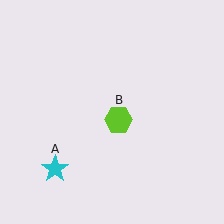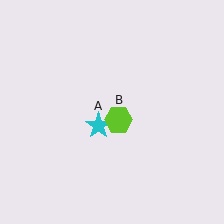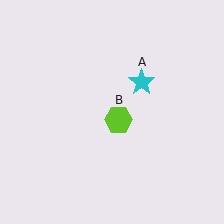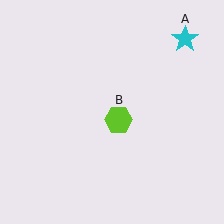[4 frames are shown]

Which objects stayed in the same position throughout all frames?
Lime hexagon (object B) remained stationary.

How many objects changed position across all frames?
1 object changed position: cyan star (object A).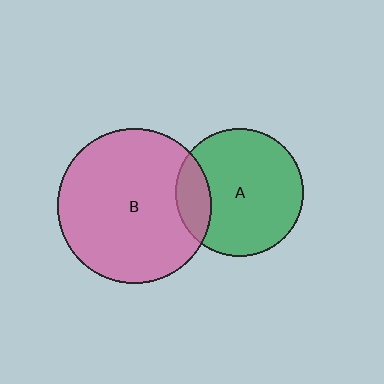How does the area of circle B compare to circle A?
Approximately 1.5 times.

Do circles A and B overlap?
Yes.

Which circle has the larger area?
Circle B (pink).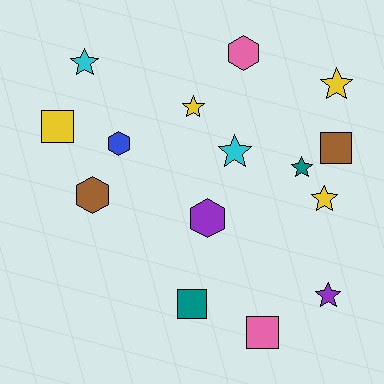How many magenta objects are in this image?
There are no magenta objects.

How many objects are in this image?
There are 15 objects.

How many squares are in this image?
There are 4 squares.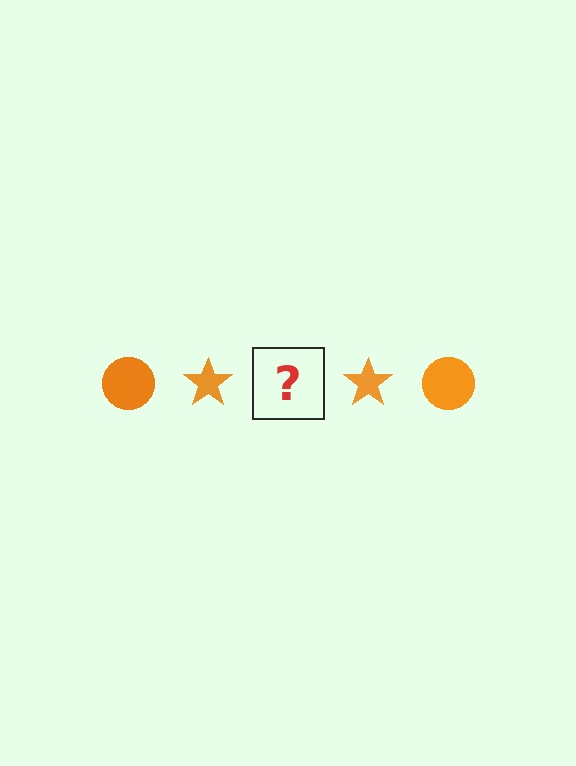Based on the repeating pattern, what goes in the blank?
The blank should be an orange circle.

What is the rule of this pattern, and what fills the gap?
The rule is that the pattern cycles through circle, star shapes in orange. The gap should be filled with an orange circle.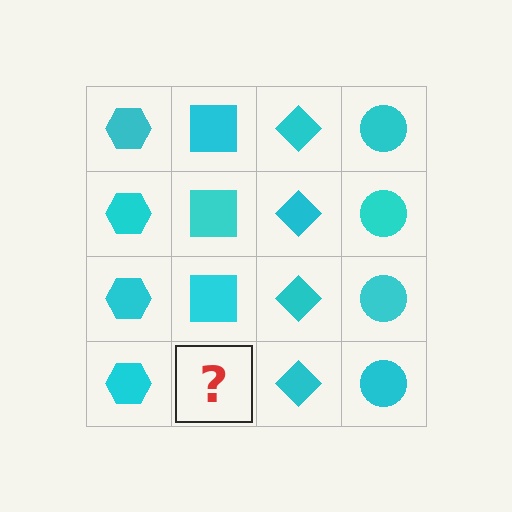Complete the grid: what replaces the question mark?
The question mark should be replaced with a cyan square.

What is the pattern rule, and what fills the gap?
The rule is that each column has a consistent shape. The gap should be filled with a cyan square.